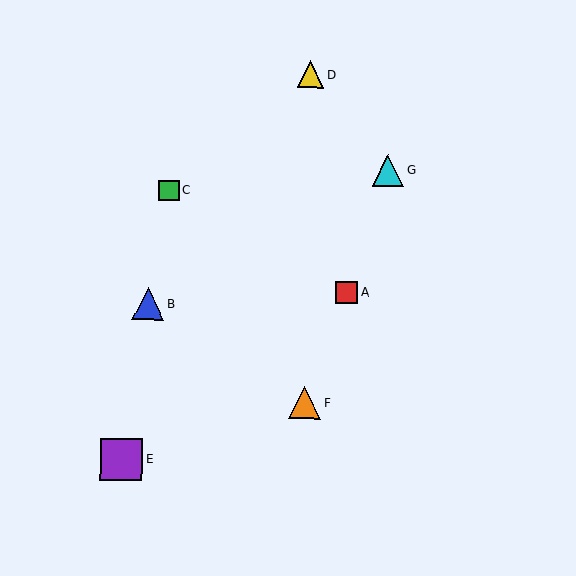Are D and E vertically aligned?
No, D is at x≈310 and E is at x≈121.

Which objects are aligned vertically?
Objects D, F are aligned vertically.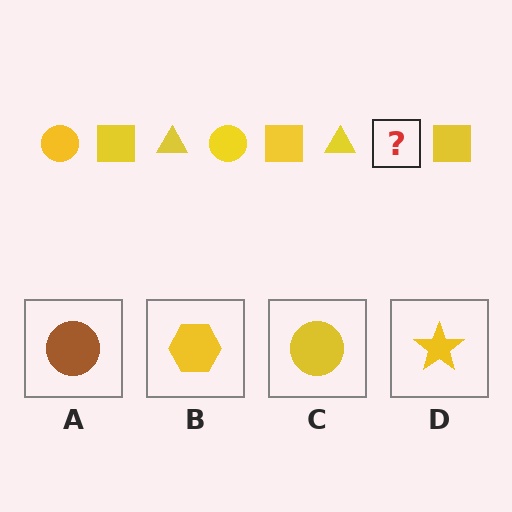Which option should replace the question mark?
Option C.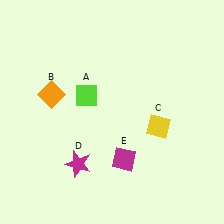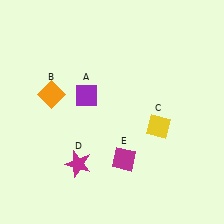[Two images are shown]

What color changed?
The diamond (A) changed from lime in Image 1 to purple in Image 2.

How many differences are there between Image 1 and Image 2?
There is 1 difference between the two images.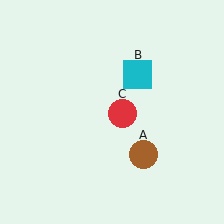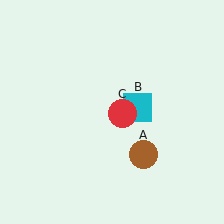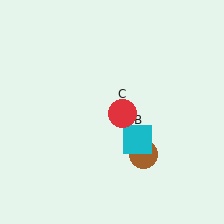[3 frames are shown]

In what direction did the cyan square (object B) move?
The cyan square (object B) moved down.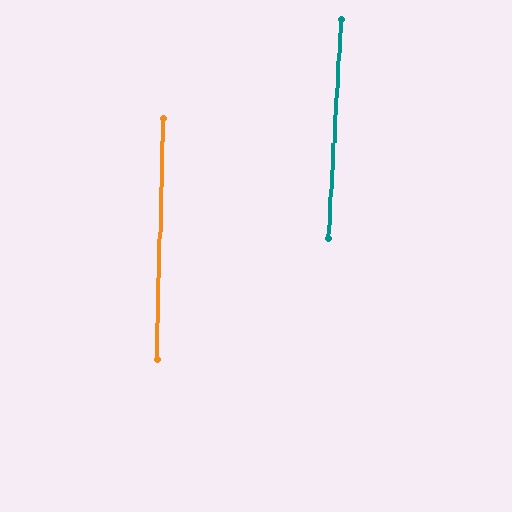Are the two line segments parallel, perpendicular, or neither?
Parallel — their directions differ by only 1.7°.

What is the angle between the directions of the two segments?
Approximately 2 degrees.